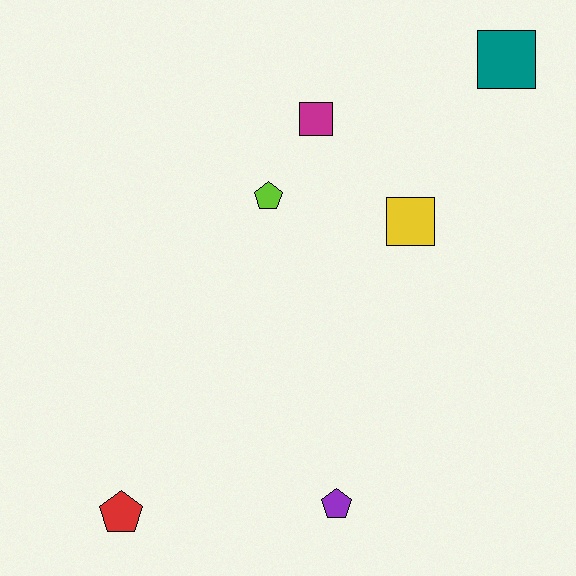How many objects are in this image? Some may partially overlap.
There are 6 objects.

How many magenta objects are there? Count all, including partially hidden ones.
There is 1 magenta object.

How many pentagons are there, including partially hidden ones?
There are 3 pentagons.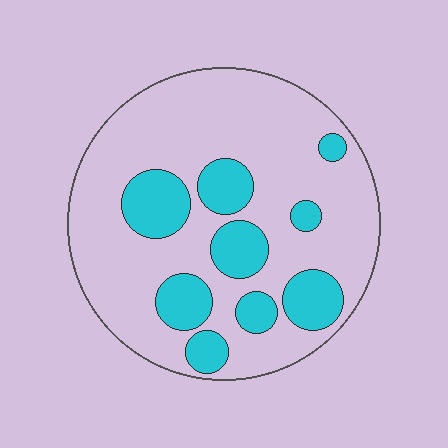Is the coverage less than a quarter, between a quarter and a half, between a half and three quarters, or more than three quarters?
Less than a quarter.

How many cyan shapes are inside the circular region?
9.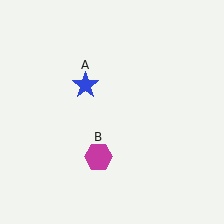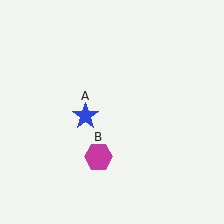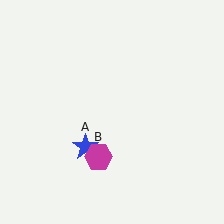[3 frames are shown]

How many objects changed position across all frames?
1 object changed position: blue star (object A).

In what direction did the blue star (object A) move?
The blue star (object A) moved down.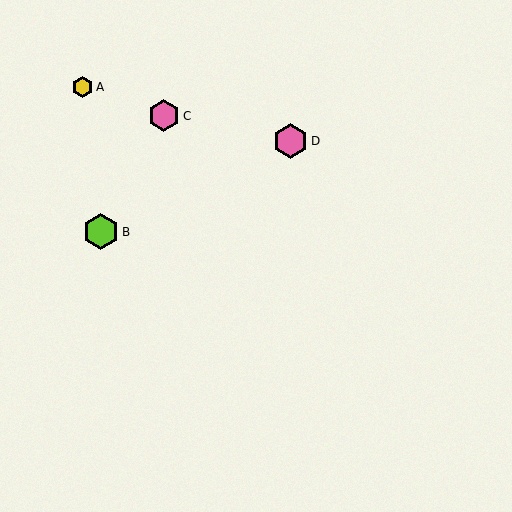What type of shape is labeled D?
Shape D is a pink hexagon.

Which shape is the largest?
The lime hexagon (labeled B) is the largest.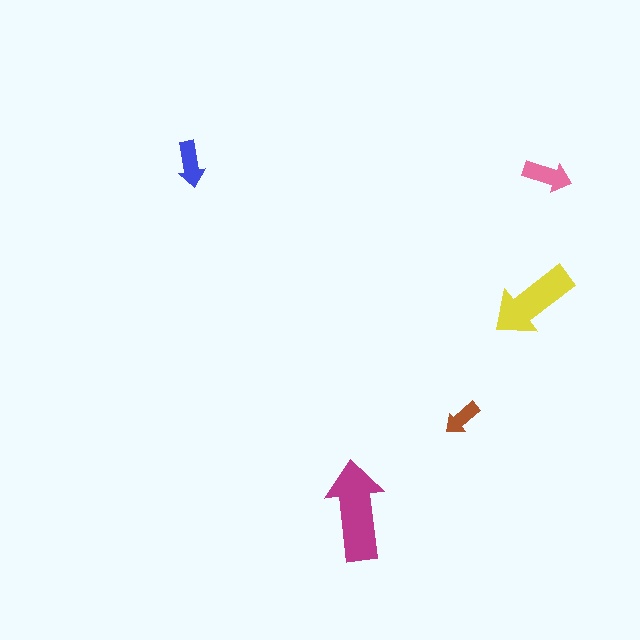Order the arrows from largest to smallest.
the magenta one, the yellow one, the pink one, the blue one, the brown one.